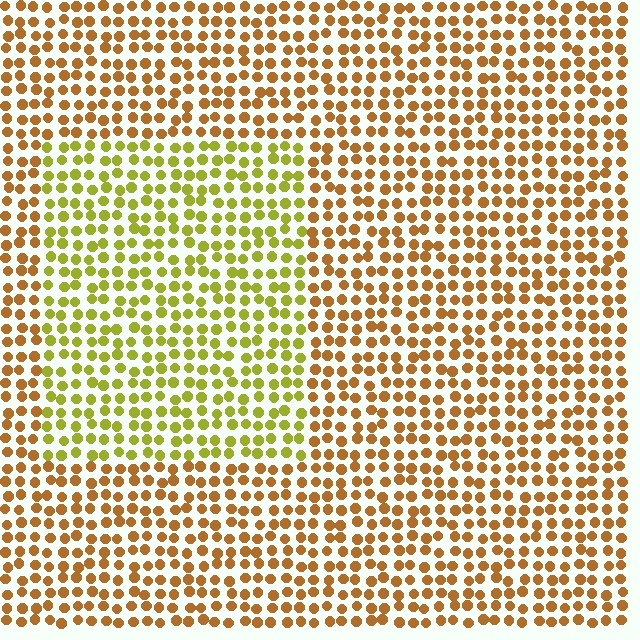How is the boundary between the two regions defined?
The boundary is defined purely by a slight shift in hue (about 40 degrees). Spacing, size, and orientation are identical on both sides.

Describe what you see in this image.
The image is filled with small brown elements in a uniform arrangement. A rectangle-shaped region is visible where the elements are tinted to a slightly different hue, forming a subtle color boundary.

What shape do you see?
I see a rectangle.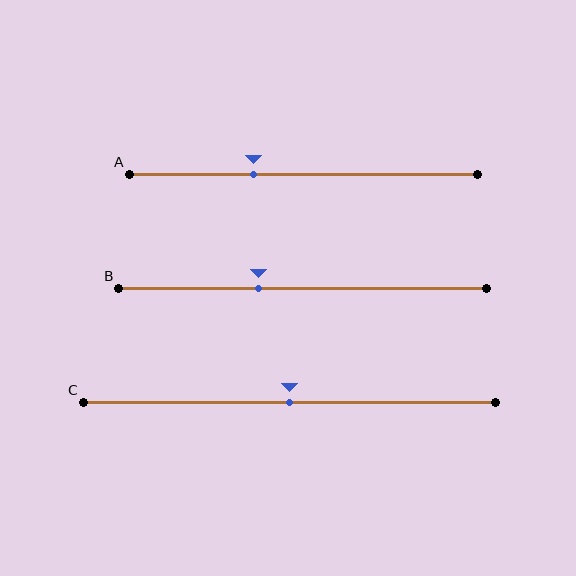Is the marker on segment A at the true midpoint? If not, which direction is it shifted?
No, the marker on segment A is shifted to the left by about 14% of the segment length.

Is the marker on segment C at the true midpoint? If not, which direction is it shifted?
Yes, the marker on segment C is at the true midpoint.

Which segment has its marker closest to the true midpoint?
Segment C has its marker closest to the true midpoint.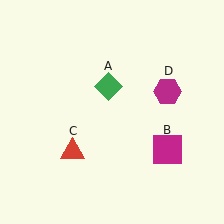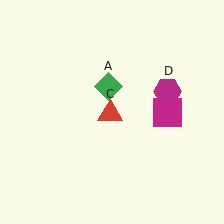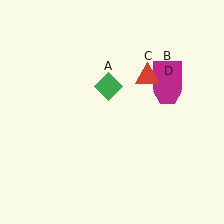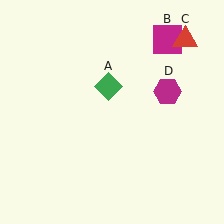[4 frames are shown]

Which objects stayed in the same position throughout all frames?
Green diamond (object A) and magenta hexagon (object D) remained stationary.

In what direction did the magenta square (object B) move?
The magenta square (object B) moved up.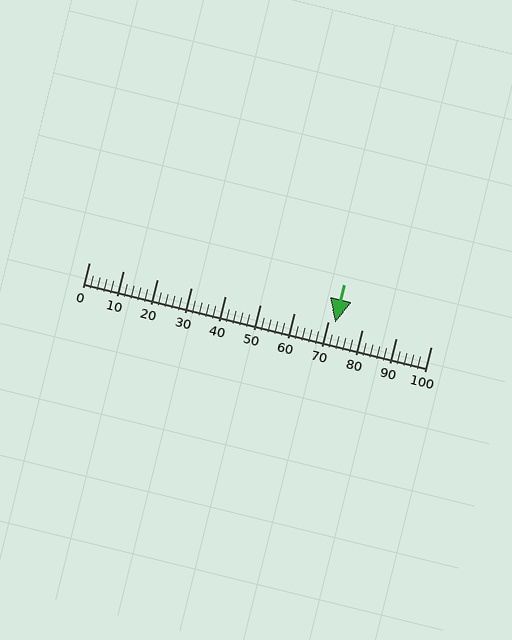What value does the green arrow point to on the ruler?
The green arrow points to approximately 72.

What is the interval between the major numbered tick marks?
The major tick marks are spaced 10 units apart.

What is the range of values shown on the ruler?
The ruler shows values from 0 to 100.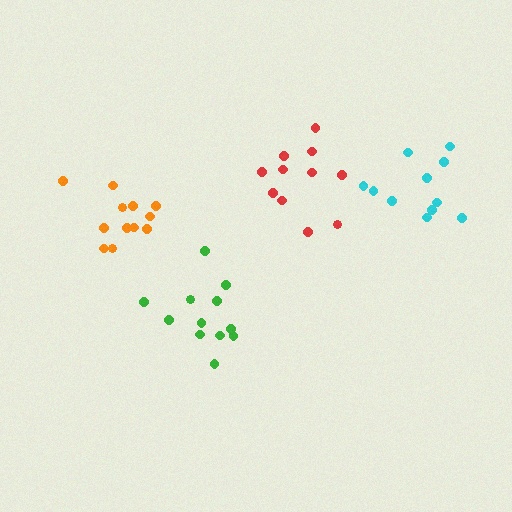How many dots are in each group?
Group 1: 12 dots, Group 2: 12 dots, Group 3: 11 dots, Group 4: 11 dots (46 total).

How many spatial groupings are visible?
There are 4 spatial groupings.